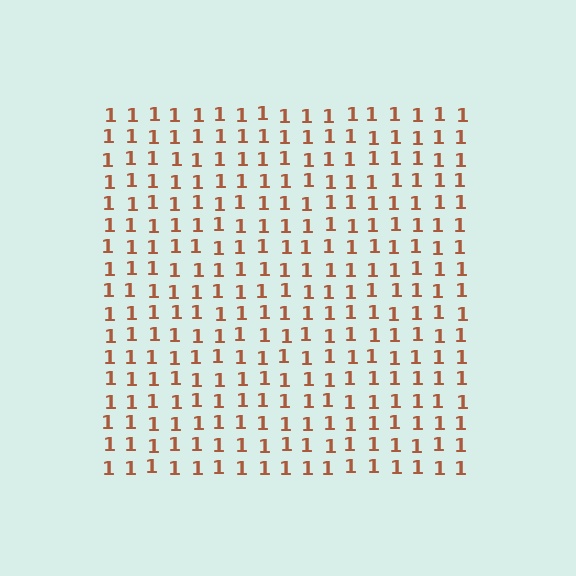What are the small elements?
The small elements are digit 1's.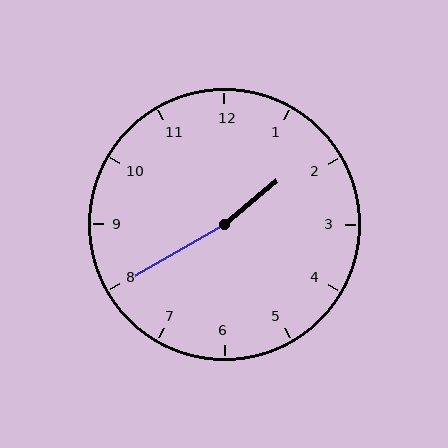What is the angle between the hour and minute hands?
Approximately 170 degrees.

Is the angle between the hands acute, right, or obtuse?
It is obtuse.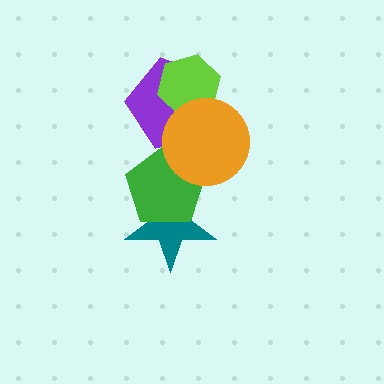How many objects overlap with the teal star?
1 object overlaps with the teal star.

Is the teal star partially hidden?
Yes, it is partially covered by another shape.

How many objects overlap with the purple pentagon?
2 objects overlap with the purple pentagon.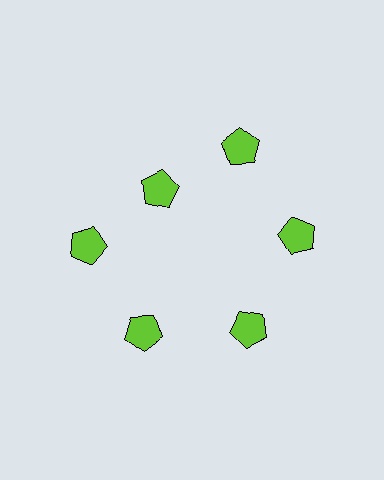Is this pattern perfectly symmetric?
No. The 6 lime pentagons are arranged in a ring, but one element near the 11 o'clock position is pulled inward toward the center, breaking the 6-fold rotational symmetry.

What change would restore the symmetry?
The symmetry would be restored by moving it outward, back onto the ring so that all 6 pentagons sit at equal angles and equal distance from the center.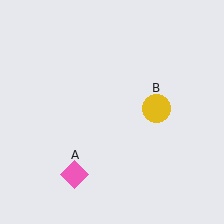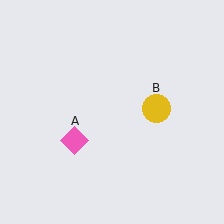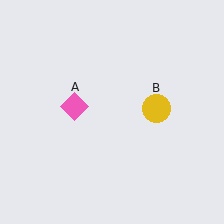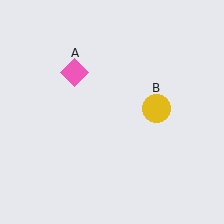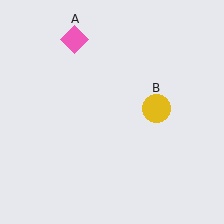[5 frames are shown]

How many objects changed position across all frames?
1 object changed position: pink diamond (object A).